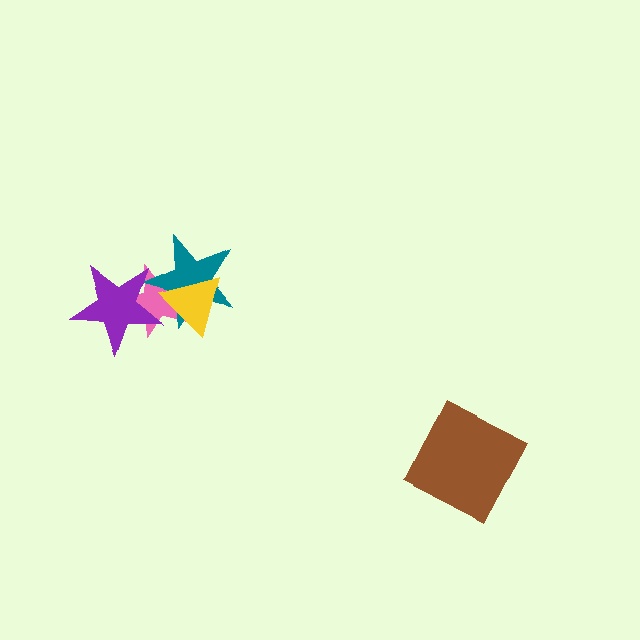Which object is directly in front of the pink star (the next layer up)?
The teal star is directly in front of the pink star.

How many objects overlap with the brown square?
0 objects overlap with the brown square.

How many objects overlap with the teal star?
3 objects overlap with the teal star.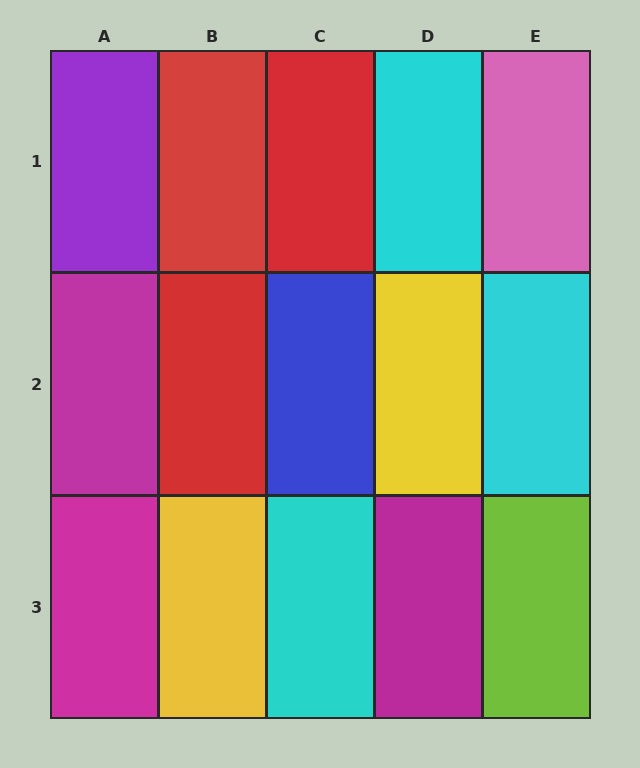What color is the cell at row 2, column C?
Blue.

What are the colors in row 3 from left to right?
Magenta, yellow, cyan, magenta, lime.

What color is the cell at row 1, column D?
Cyan.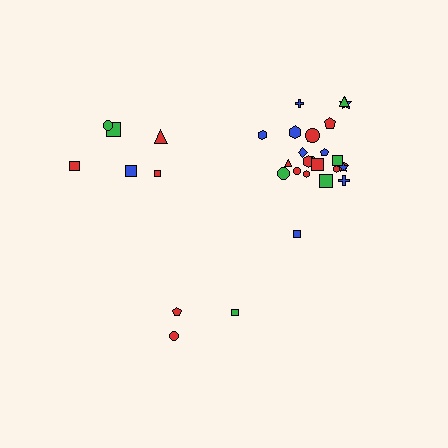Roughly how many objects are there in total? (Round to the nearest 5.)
Roughly 35 objects in total.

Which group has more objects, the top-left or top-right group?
The top-right group.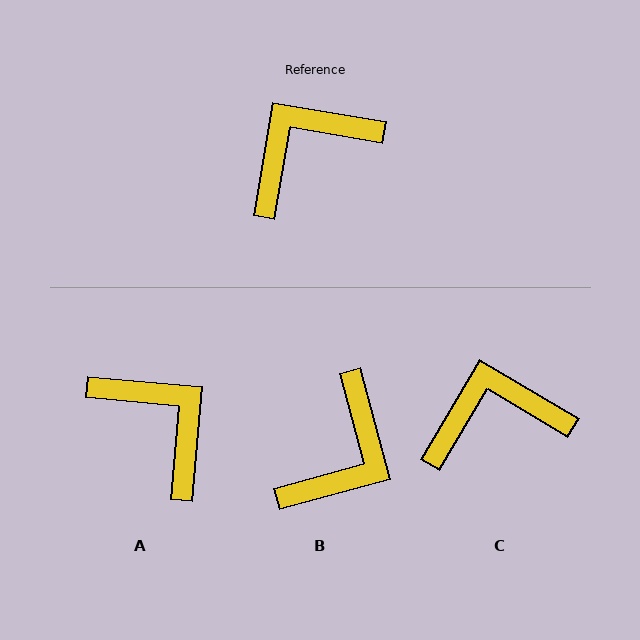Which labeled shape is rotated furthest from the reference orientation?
B, about 155 degrees away.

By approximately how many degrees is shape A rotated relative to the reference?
Approximately 85 degrees clockwise.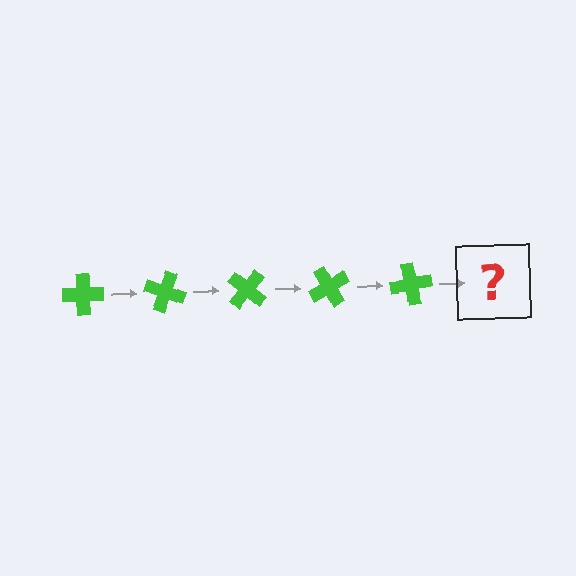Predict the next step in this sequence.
The next step is a green cross rotated 100 degrees.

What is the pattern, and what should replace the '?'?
The pattern is that the cross rotates 20 degrees each step. The '?' should be a green cross rotated 100 degrees.